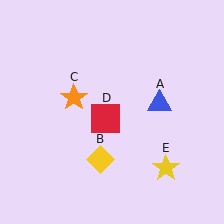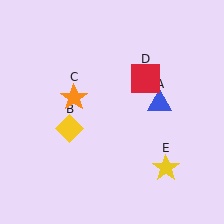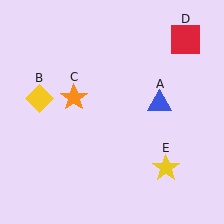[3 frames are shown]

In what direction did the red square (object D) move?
The red square (object D) moved up and to the right.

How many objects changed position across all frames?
2 objects changed position: yellow diamond (object B), red square (object D).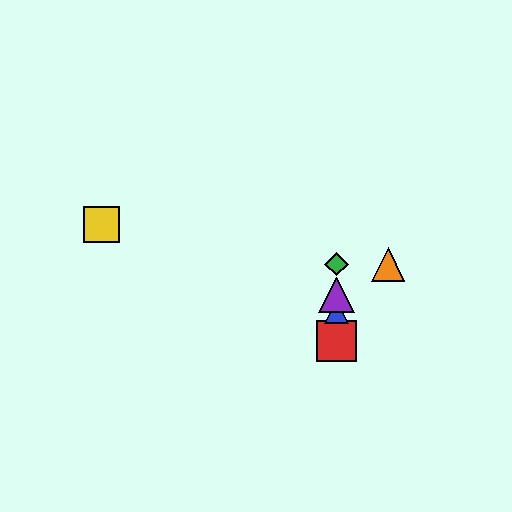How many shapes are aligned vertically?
4 shapes (the red square, the blue triangle, the green diamond, the purple triangle) are aligned vertically.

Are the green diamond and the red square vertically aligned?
Yes, both are at x≈336.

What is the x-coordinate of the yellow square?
The yellow square is at x≈102.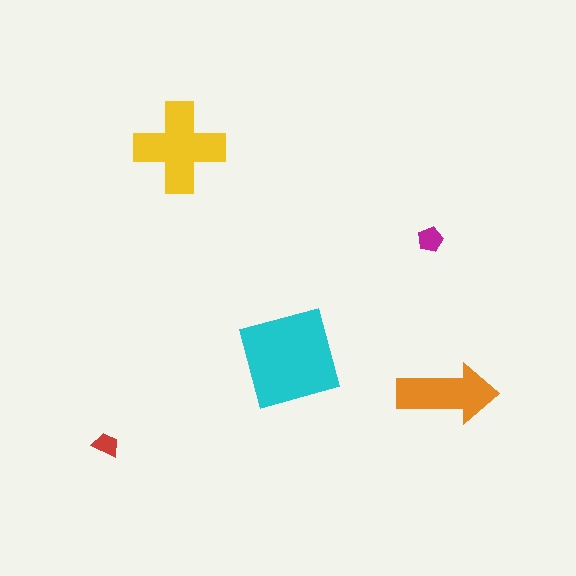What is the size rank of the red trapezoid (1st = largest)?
5th.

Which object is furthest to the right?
The orange arrow is rightmost.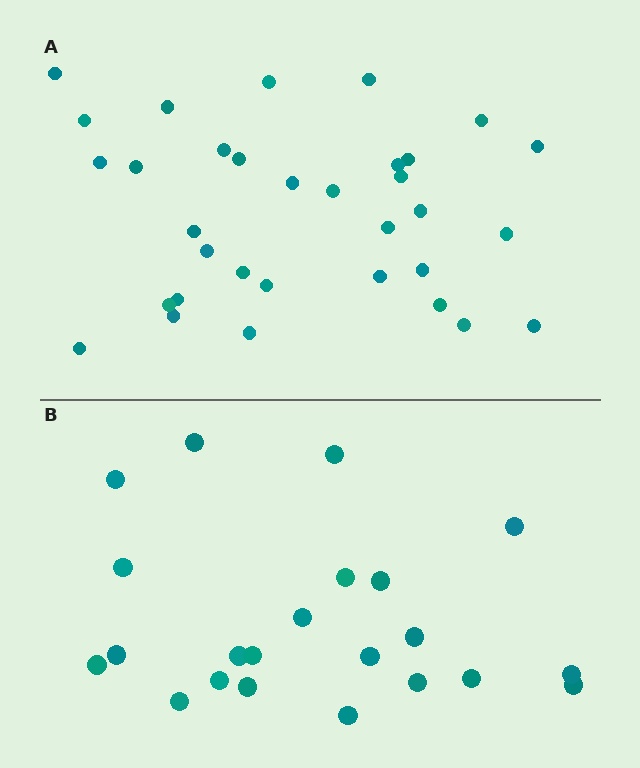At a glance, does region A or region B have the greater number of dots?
Region A (the top region) has more dots.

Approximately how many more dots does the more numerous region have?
Region A has roughly 12 or so more dots than region B.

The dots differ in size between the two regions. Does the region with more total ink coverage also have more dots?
No. Region B has more total ink coverage because its dots are larger, but region A actually contains more individual dots. Total area can be misleading — the number of items is what matters here.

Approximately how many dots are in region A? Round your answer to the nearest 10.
About 30 dots. (The exact count is 33, which rounds to 30.)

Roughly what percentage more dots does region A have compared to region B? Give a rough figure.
About 50% more.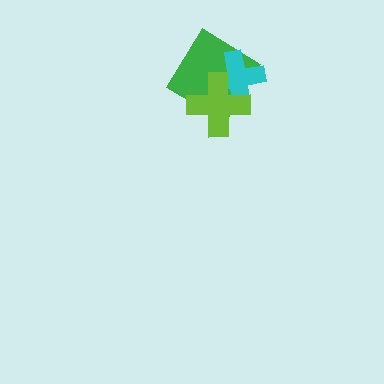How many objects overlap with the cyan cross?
2 objects overlap with the cyan cross.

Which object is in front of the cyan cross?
The lime cross is in front of the cyan cross.